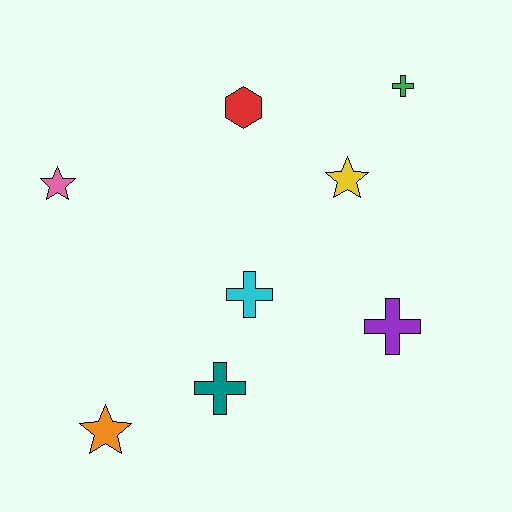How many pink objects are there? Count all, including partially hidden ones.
There is 1 pink object.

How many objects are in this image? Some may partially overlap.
There are 8 objects.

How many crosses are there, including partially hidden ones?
There are 4 crosses.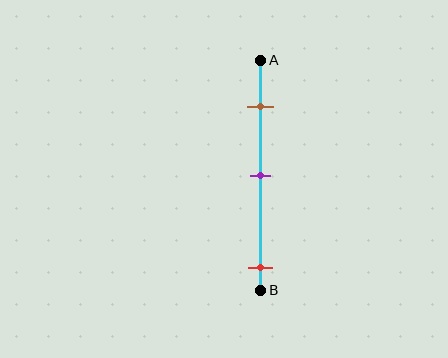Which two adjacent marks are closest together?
The brown and purple marks are the closest adjacent pair.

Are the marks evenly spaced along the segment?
No, the marks are not evenly spaced.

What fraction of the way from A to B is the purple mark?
The purple mark is approximately 50% (0.5) of the way from A to B.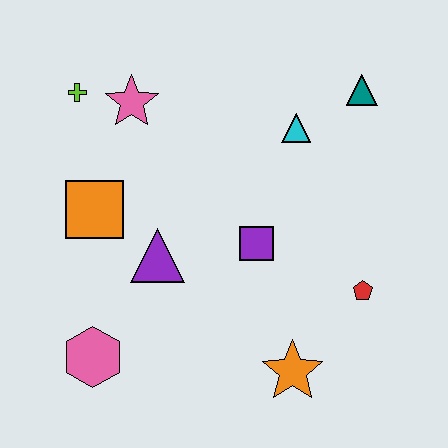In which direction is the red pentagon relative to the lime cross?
The red pentagon is to the right of the lime cross.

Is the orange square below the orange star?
No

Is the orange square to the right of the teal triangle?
No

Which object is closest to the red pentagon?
The orange star is closest to the red pentagon.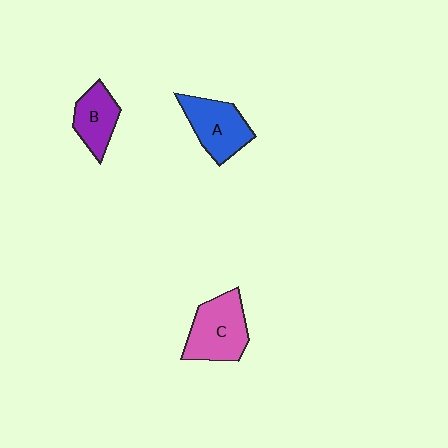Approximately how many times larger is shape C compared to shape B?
Approximately 1.5 times.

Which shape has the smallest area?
Shape B (purple).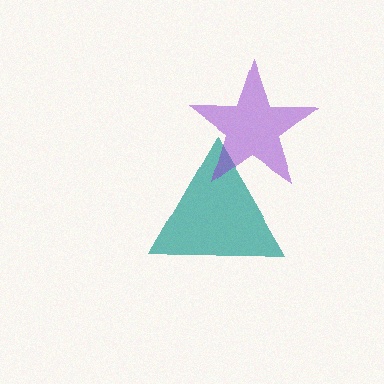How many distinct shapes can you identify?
There are 2 distinct shapes: a teal triangle, a purple star.